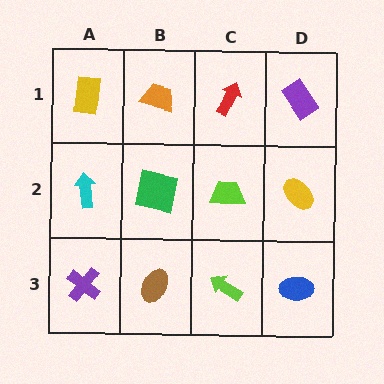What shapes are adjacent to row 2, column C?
A red arrow (row 1, column C), a lime arrow (row 3, column C), a green square (row 2, column B), a yellow ellipse (row 2, column D).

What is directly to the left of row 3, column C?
A brown ellipse.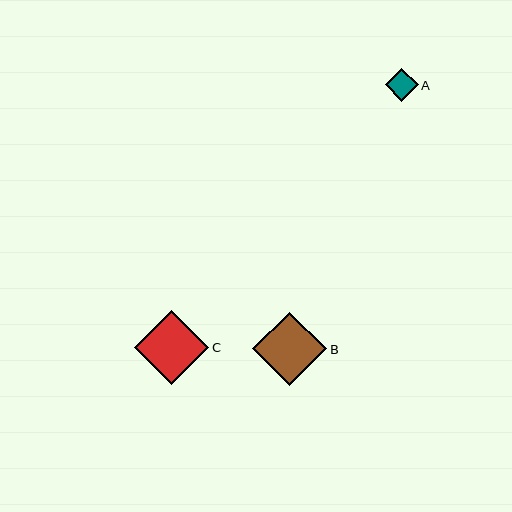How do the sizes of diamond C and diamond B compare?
Diamond C and diamond B are approximately the same size.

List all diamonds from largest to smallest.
From largest to smallest: C, B, A.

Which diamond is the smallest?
Diamond A is the smallest with a size of approximately 33 pixels.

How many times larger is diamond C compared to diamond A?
Diamond C is approximately 2.3 times the size of diamond A.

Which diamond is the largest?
Diamond C is the largest with a size of approximately 74 pixels.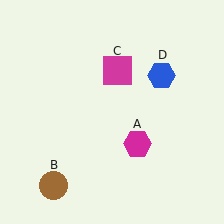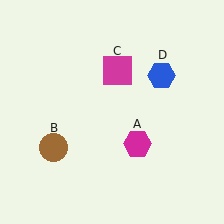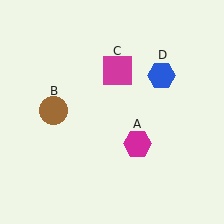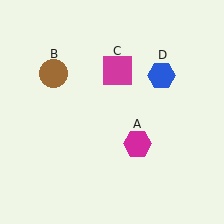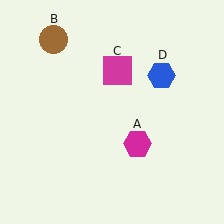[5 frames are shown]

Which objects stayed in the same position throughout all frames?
Magenta hexagon (object A) and magenta square (object C) and blue hexagon (object D) remained stationary.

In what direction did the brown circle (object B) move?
The brown circle (object B) moved up.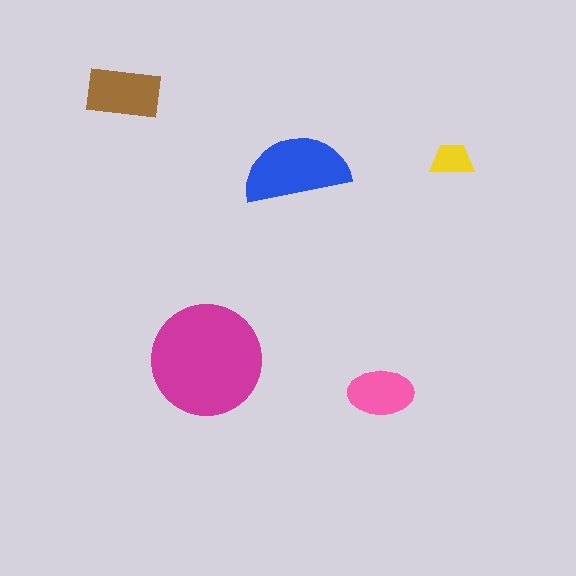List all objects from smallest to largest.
The yellow trapezoid, the pink ellipse, the brown rectangle, the blue semicircle, the magenta circle.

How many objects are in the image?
There are 5 objects in the image.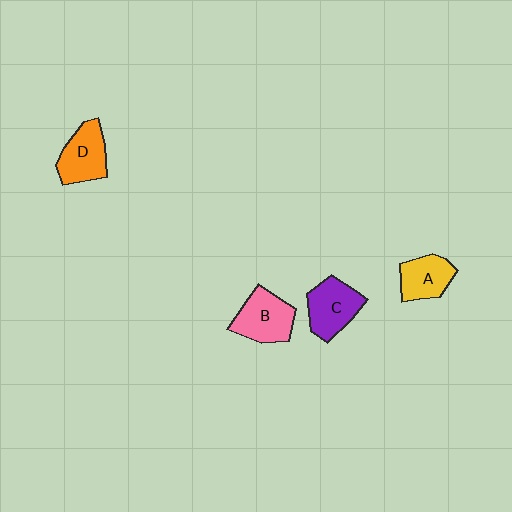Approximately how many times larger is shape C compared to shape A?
Approximately 1.2 times.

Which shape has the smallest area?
Shape A (yellow).